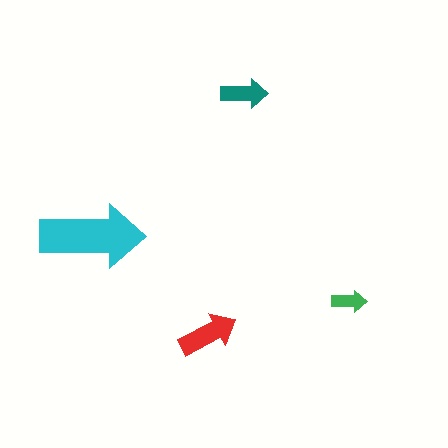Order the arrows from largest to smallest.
the cyan one, the red one, the teal one, the green one.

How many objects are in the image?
There are 4 objects in the image.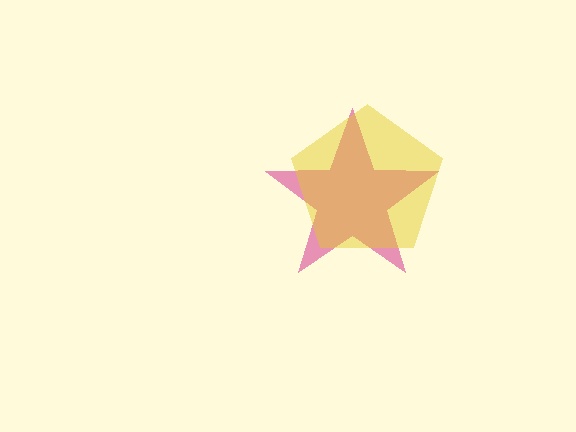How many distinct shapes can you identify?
There are 2 distinct shapes: a pink star, a yellow pentagon.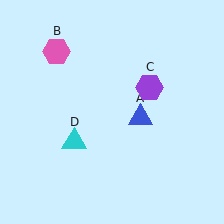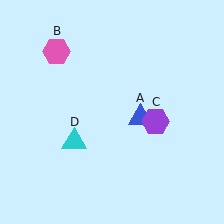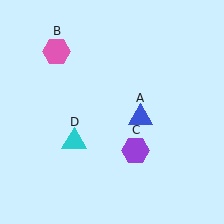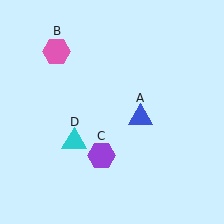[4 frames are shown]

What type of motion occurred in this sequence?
The purple hexagon (object C) rotated clockwise around the center of the scene.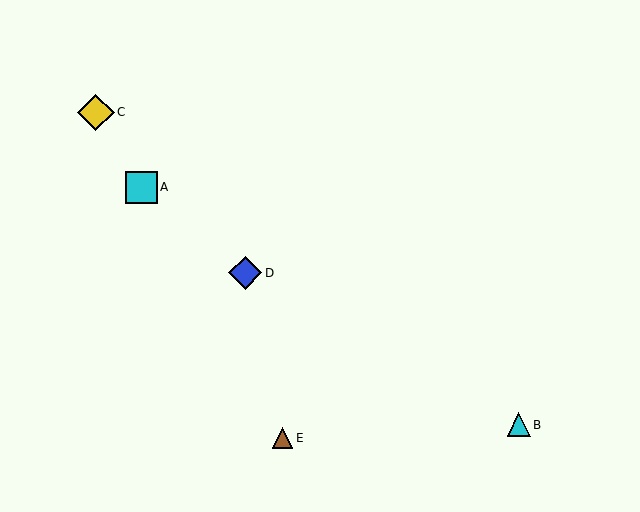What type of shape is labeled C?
Shape C is a yellow diamond.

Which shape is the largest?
The yellow diamond (labeled C) is the largest.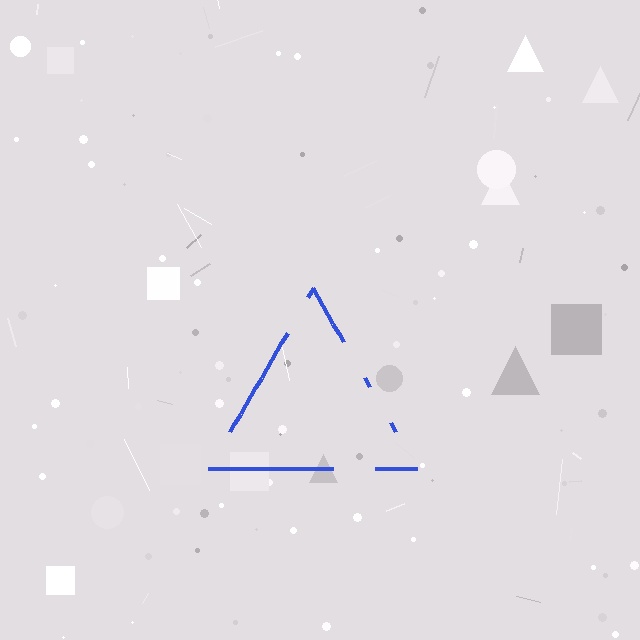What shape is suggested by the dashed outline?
The dashed outline suggests a triangle.